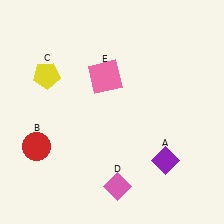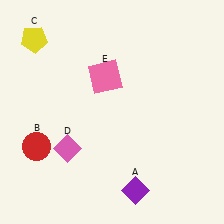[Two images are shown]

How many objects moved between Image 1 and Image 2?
3 objects moved between the two images.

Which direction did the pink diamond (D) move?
The pink diamond (D) moved left.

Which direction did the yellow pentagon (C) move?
The yellow pentagon (C) moved up.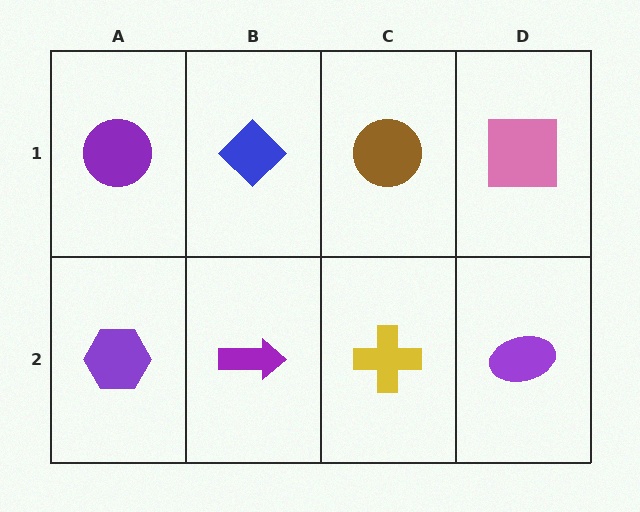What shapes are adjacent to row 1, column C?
A yellow cross (row 2, column C), a blue diamond (row 1, column B), a pink square (row 1, column D).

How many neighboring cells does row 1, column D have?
2.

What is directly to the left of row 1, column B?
A purple circle.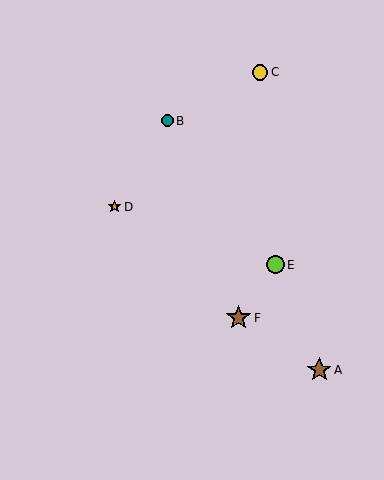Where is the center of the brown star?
The center of the brown star is at (238, 318).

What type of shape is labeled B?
Shape B is a teal circle.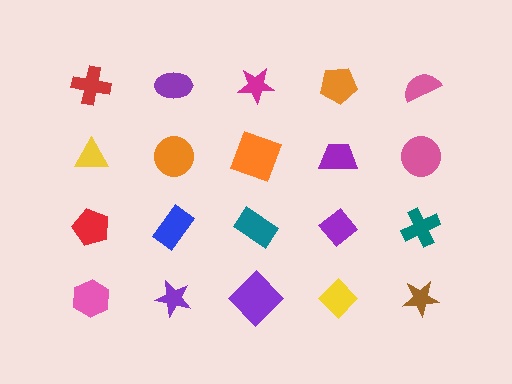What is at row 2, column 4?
A purple trapezoid.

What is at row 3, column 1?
A red pentagon.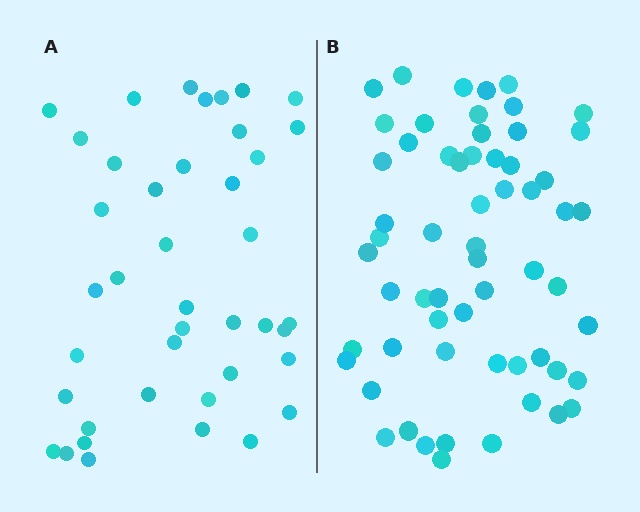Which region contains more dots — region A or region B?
Region B (the right region) has more dots.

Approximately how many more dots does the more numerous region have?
Region B has approximately 20 more dots than region A.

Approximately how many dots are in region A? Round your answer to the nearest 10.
About 40 dots. (The exact count is 41, which rounds to 40.)